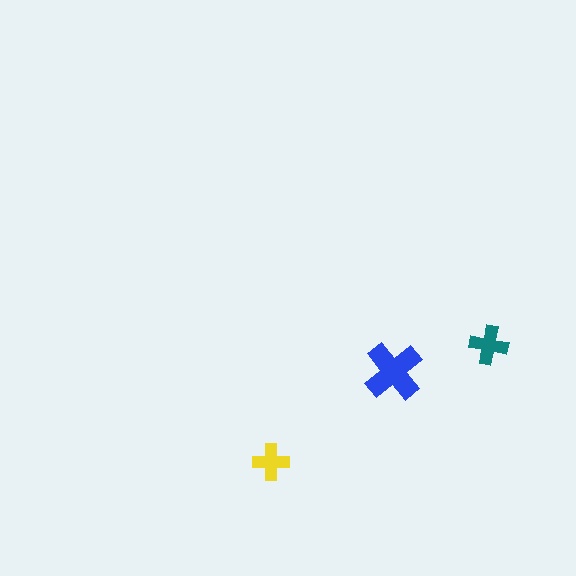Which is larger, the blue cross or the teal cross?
The blue one.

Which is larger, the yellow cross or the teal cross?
The teal one.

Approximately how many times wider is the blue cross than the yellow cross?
About 1.5 times wider.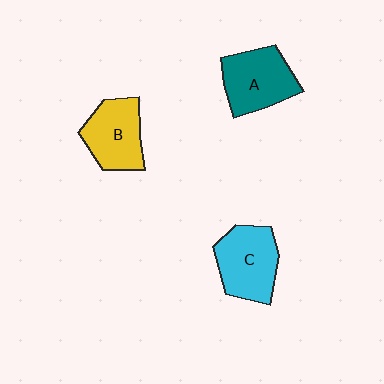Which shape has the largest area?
Shape C (cyan).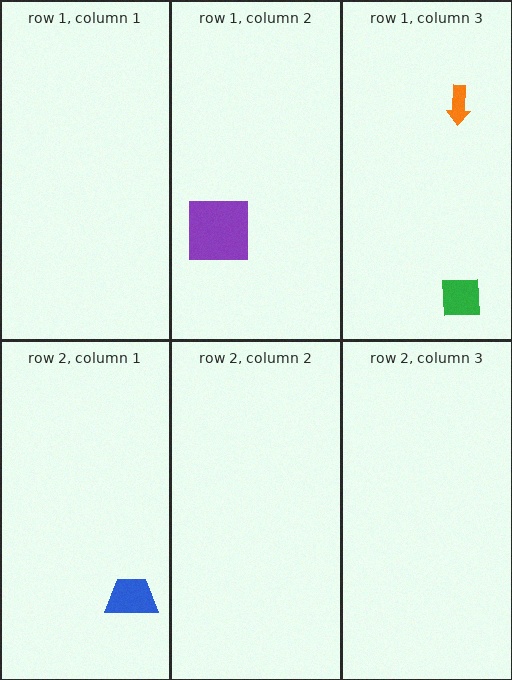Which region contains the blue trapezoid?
The row 2, column 1 region.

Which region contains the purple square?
The row 1, column 2 region.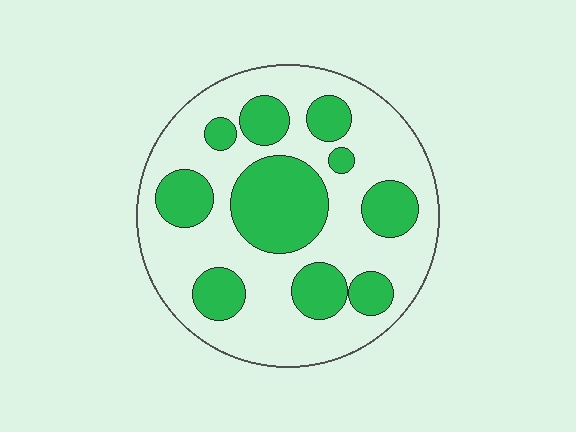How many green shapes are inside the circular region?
10.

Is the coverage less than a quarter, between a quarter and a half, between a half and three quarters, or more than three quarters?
Between a quarter and a half.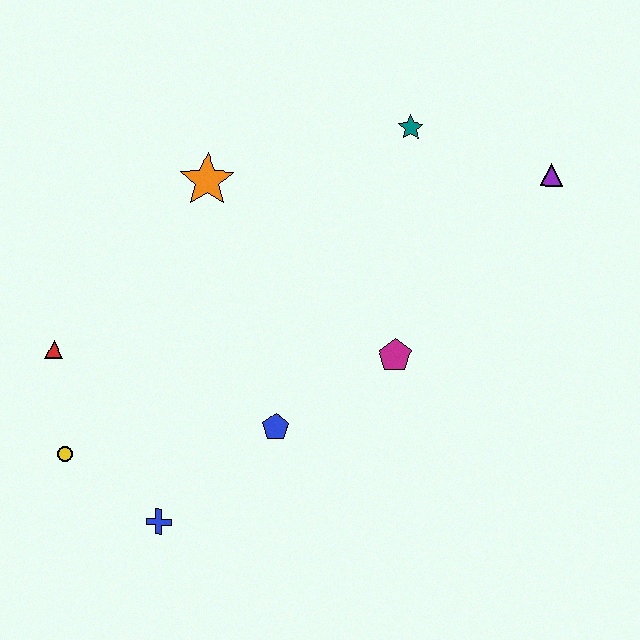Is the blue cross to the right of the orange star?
No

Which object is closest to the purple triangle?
The teal star is closest to the purple triangle.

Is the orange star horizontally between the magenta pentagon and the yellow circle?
Yes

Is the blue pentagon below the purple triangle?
Yes